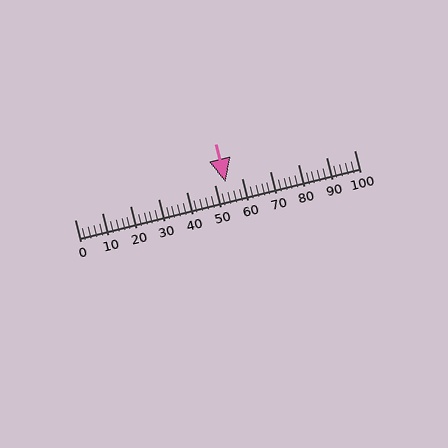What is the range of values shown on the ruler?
The ruler shows values from 0 to 100.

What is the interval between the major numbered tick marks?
The major tick marks are spaced 10 units apart.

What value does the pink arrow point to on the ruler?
The pink arrow points to approximately 54.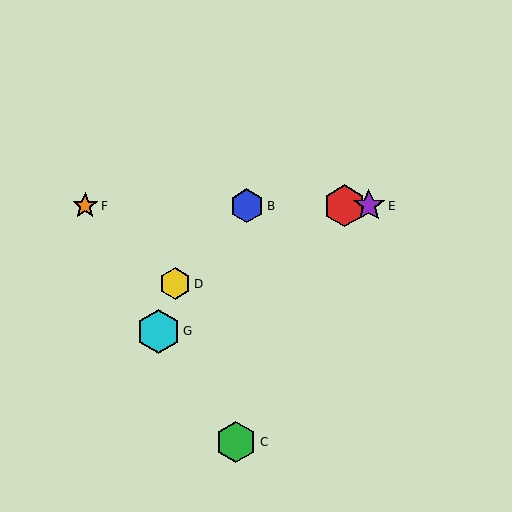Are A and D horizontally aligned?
No, A is at y≈206 and D is at y≈284.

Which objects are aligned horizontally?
Objects A, B, E, F are aligned horizontally.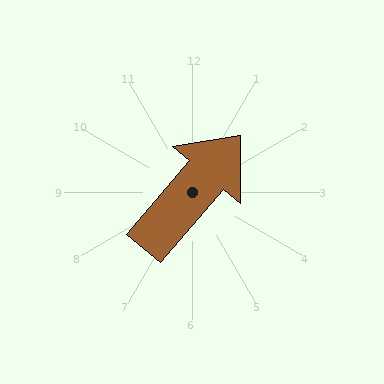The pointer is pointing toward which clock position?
Roughly 1 o'clock.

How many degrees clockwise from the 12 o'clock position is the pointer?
Approximately 40 degrees.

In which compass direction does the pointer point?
Northeast.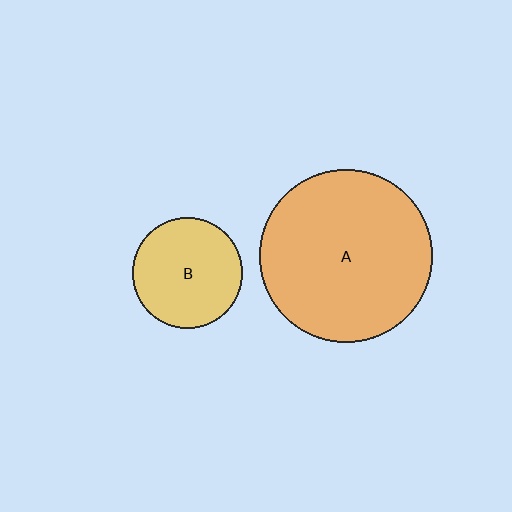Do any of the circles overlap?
No, none of the circles overlap.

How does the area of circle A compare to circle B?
Approximately 2.4 times.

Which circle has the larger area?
Circle A (orange).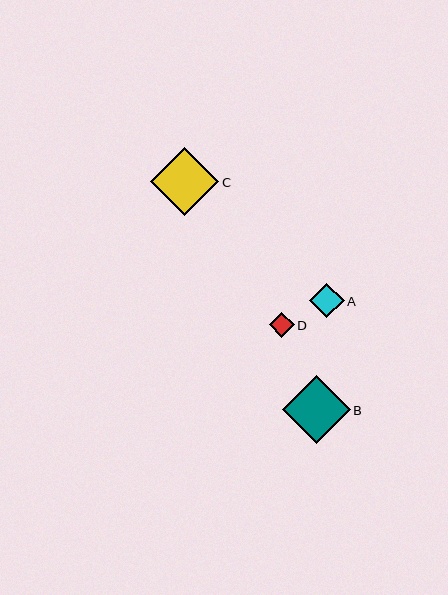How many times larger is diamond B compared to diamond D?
Diamond B is approximately 2.7 times the size of diamond D.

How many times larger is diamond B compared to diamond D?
Diamond B is approximately 2.7 times the size of diamond D.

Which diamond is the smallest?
Diamond D is the smallest with a size of approximately 25 pixels.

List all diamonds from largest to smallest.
From largest to smallest: B, C, A, D.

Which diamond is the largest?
Diamond B is the largest with a size of approximately 68 pixels.